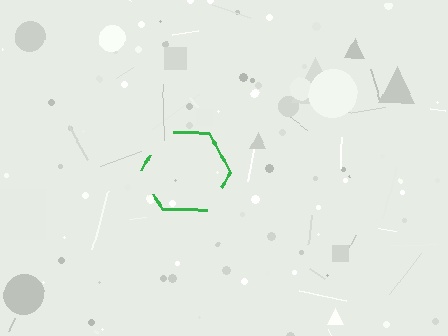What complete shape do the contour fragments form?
The contour fragments form a hexagon.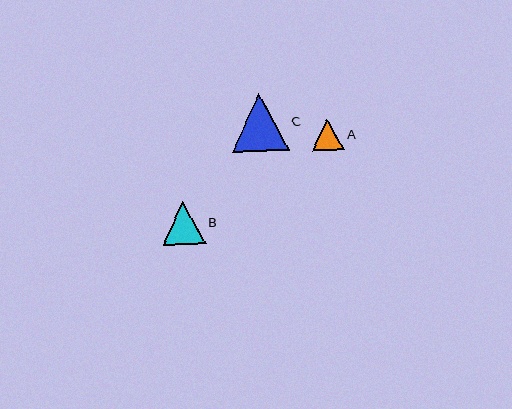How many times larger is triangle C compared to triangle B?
Triangle C is approximately 1.3 times the size of triangle B.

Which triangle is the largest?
Triangle C is the largest with a size of approximately 57 pixels.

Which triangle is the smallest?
Triangle A is the smallest with a size of approximately 32 pixels.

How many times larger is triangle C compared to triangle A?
Triangle C is approximately 1.8 times the size of triangle A.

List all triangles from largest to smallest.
From largest to smallest: C, B, A.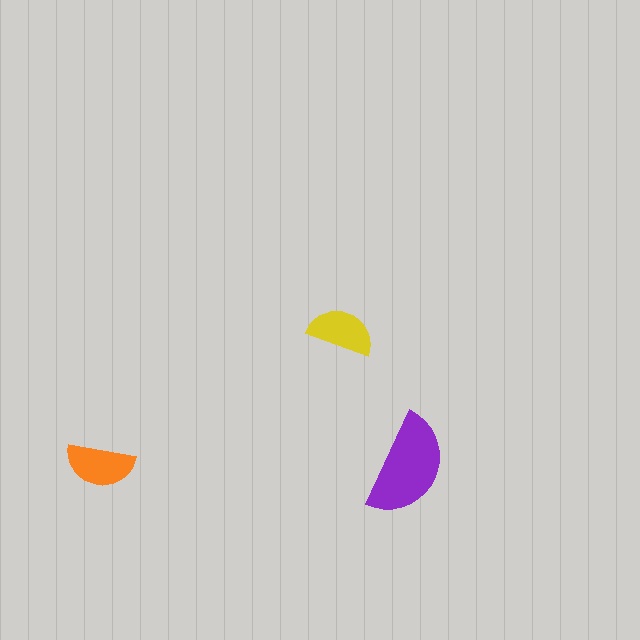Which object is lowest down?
The purple semicircle is bottommost.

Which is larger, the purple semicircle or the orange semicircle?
The purple one.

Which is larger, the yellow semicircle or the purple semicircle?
The purple one.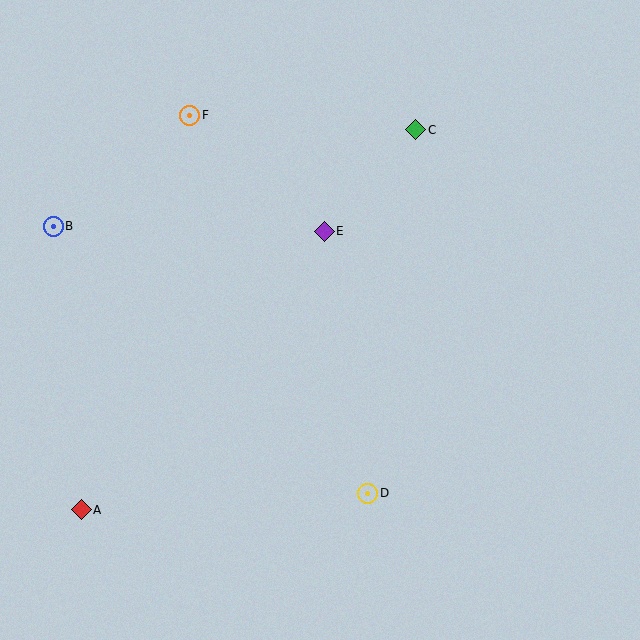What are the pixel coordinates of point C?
Point C is at (416, 130).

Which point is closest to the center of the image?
Point E at (324, 231) is closest to the center.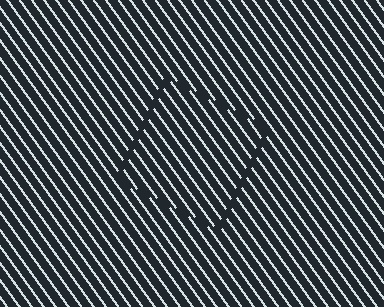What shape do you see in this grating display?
An illusory square. The interior of the shape contains the same grating, shifted by half a period — the contour is defined by the phase discontinuity where line-ends from the inner and outer gratings abut.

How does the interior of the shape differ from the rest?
The interior of the shape contains the same grating, shifted by half a period — the contour is defined by the phase discontinuity where line-ends from the inner and outer gratings abut.